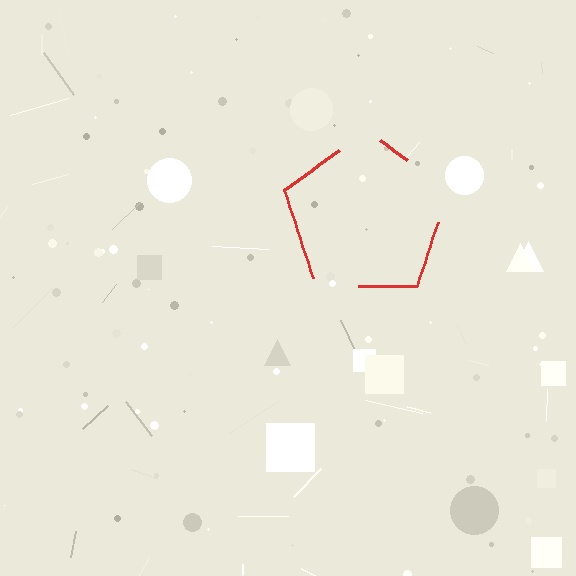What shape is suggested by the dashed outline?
The dashed outline suggests a pentagon.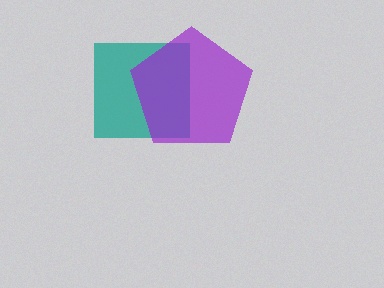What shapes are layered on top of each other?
The layered shapes are: a teal square, a purple pentagon.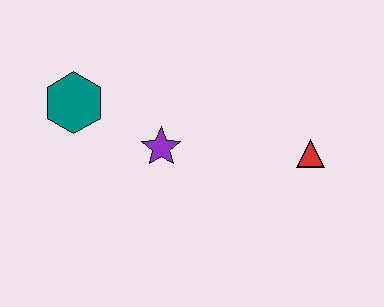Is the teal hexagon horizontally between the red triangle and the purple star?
No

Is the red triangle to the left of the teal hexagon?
No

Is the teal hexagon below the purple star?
No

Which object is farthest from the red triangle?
The teal hexagon is farthest from the red triangle.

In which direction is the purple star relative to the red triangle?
The purple star is to the left of the red triangle.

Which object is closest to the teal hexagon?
The purple star is closest to the teal hexagon.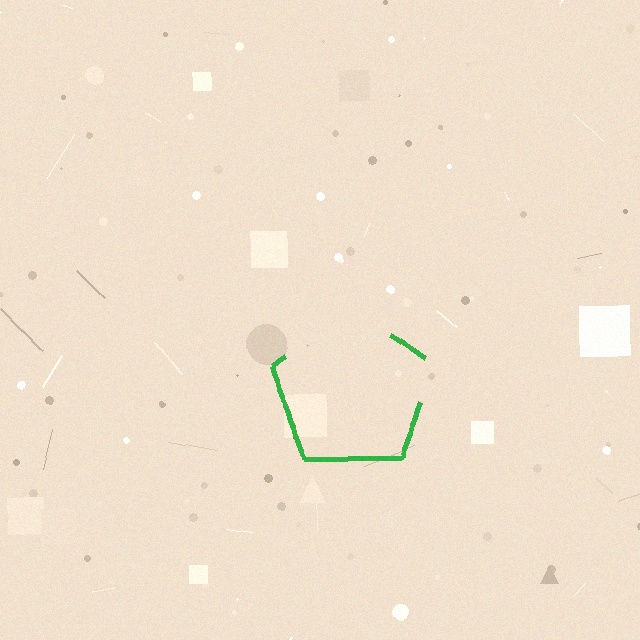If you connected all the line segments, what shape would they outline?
They would outline a pentagon.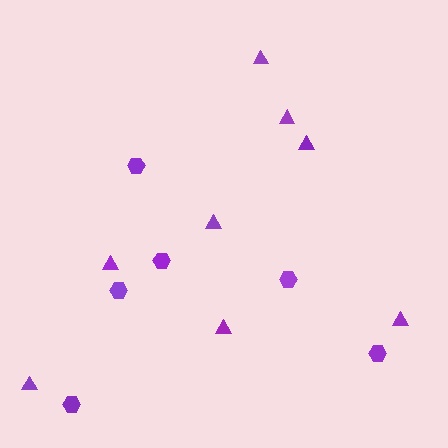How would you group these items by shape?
There are 2 groups: one group of triangles (8) and one group of hexagons (6).